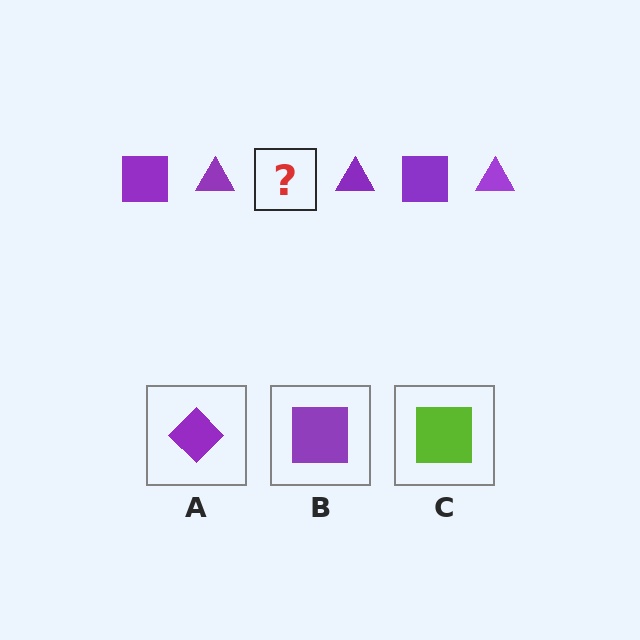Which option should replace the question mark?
Option B.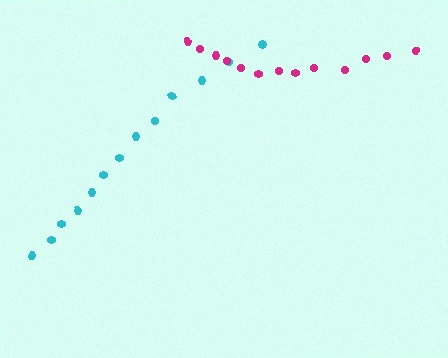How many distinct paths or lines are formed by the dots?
There are 2 distinct paths.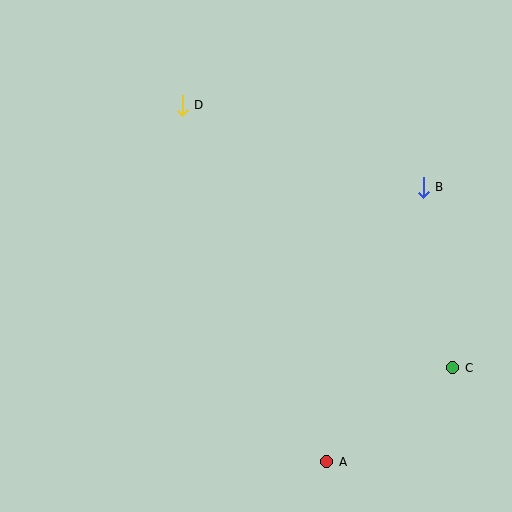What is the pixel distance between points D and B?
The distance between D and B is 254 pixels.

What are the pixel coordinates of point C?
Point C is at (453, 368).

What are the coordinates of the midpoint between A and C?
The midpoint between A and C is at (390, 415).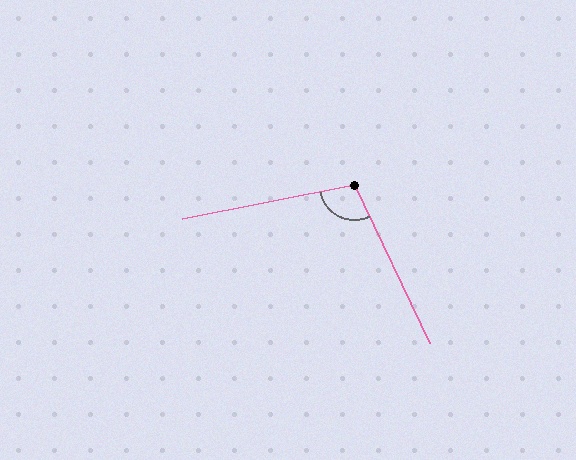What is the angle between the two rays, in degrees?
Approximately 105 degrees.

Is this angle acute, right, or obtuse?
It is obtuse.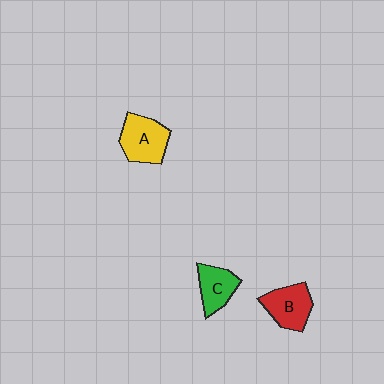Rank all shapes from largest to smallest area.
From largest to smallest: A (yellow), B (red), C (green).